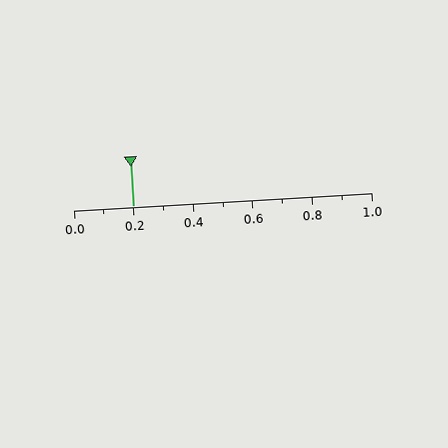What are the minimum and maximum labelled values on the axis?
The axis runs from 0.0 to 1.0.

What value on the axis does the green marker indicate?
The marker indicates approximately 0.2.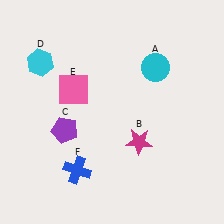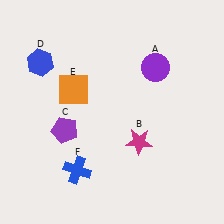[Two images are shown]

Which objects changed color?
A changed from cyan to purple. D changed from cyan to blue. E changed from pink to orange.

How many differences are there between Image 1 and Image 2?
There are 3 differences between the two images.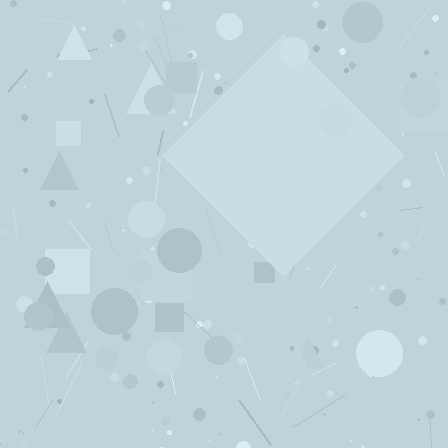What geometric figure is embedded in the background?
A diamond is embedded in the background.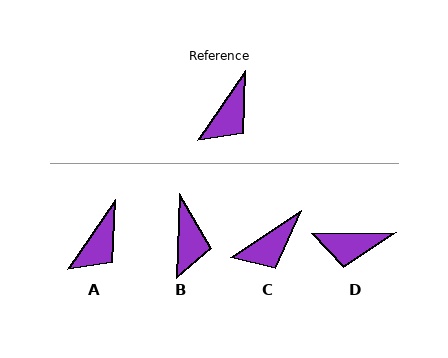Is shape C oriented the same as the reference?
No, it is off by about 22 degrees.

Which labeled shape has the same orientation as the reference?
A.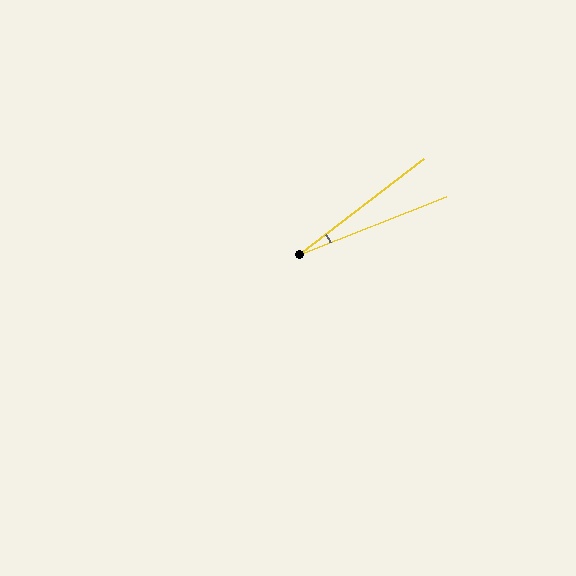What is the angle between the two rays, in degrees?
Approximately 16 degrees.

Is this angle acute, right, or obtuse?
It is acute.